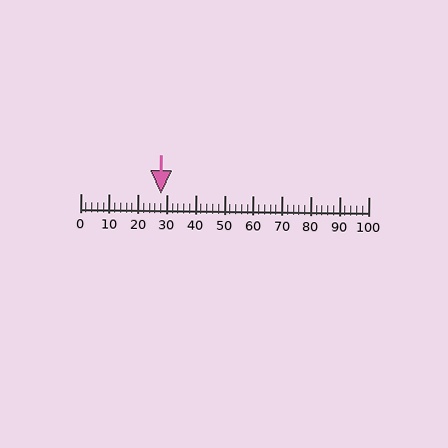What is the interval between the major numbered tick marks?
The major tick marks are spaced 10 units apart.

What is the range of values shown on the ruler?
The ruler shows values from 0 to 100.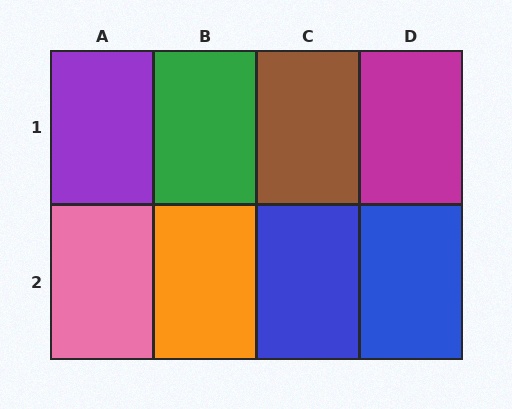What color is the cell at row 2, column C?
Blue.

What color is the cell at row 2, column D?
Blue.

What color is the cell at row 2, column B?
Orange.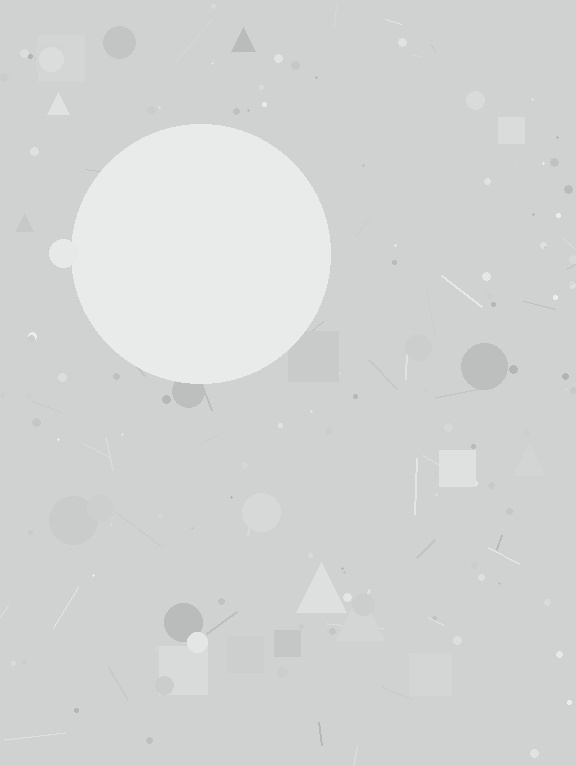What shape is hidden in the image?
A circle is hidden in the image.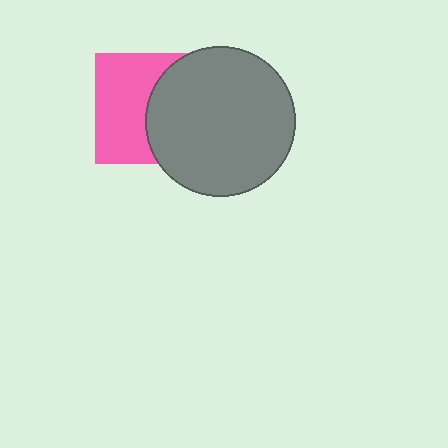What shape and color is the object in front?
The object in front is a gray circle.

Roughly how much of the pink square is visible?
About half of it is visible (roughly 53%).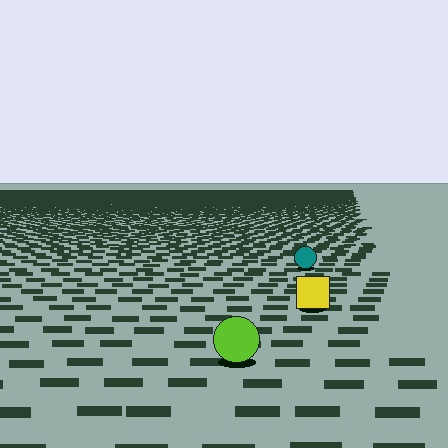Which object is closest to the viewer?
The lime circle is closest. The texture marks near it are larger and more spread out.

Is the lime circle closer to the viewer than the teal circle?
Yes. The lime circle is closer — you can tell from the texture gradient: the ground texture is coarser near it.